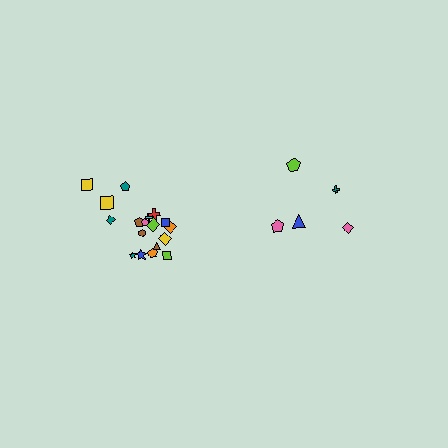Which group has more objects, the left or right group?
The left group.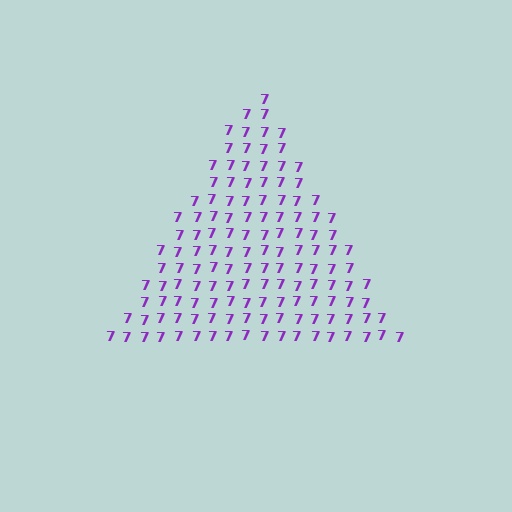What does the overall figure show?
The overall figure shows a triangle.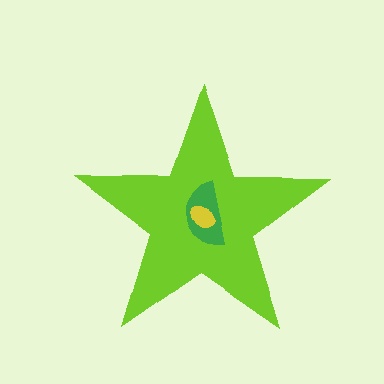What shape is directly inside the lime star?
The green semicircle.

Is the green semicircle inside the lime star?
Yes.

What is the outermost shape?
The lime star.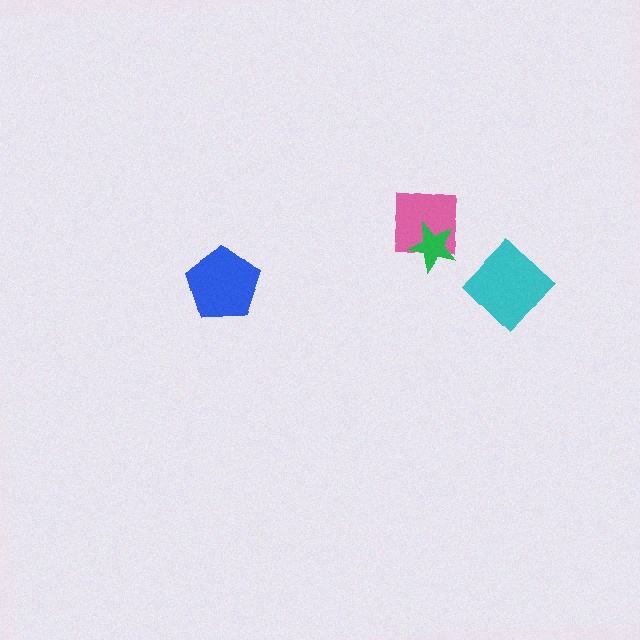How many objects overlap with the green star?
1 object overlaps with the green star.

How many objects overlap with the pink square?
1 object overlaps with the pink square.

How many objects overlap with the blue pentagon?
0 objects overlap with the blue pentagon.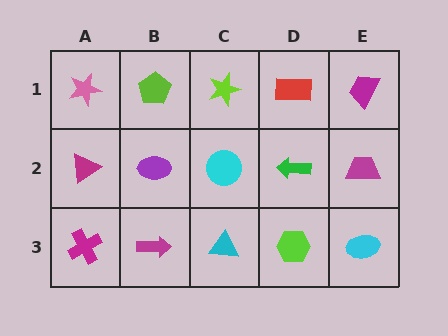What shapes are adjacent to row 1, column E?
A magenta trapezoid (row 2, column E), a red rectangle (row 1, column D).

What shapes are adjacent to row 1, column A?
A magenta triangle (row 2, column A), a lime pentagon (row 1, column B).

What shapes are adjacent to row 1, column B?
A purple ellipse (row 2, column B), a pink star (row 1, column A), a lime star (row 1, column C).